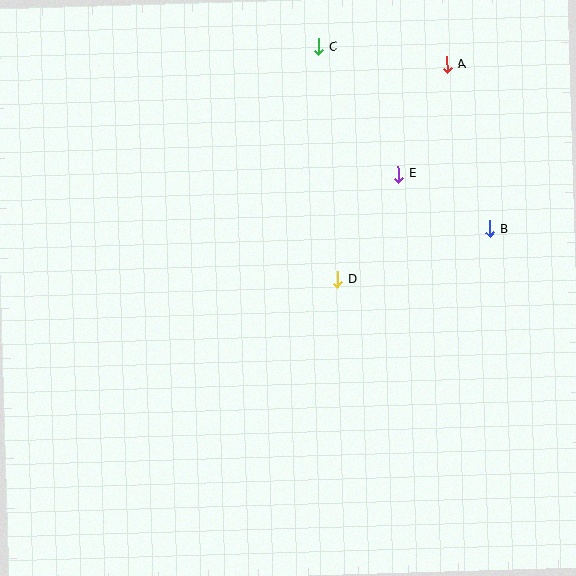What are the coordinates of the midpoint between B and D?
The midpoint between B and D is at (414, 254).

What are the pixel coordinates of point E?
Point E is at (398, 174).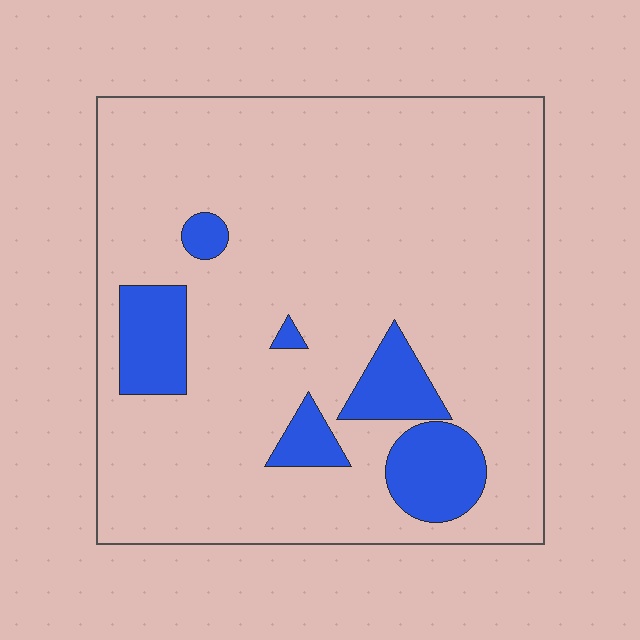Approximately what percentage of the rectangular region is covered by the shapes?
Approximately 15%.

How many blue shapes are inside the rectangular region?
6.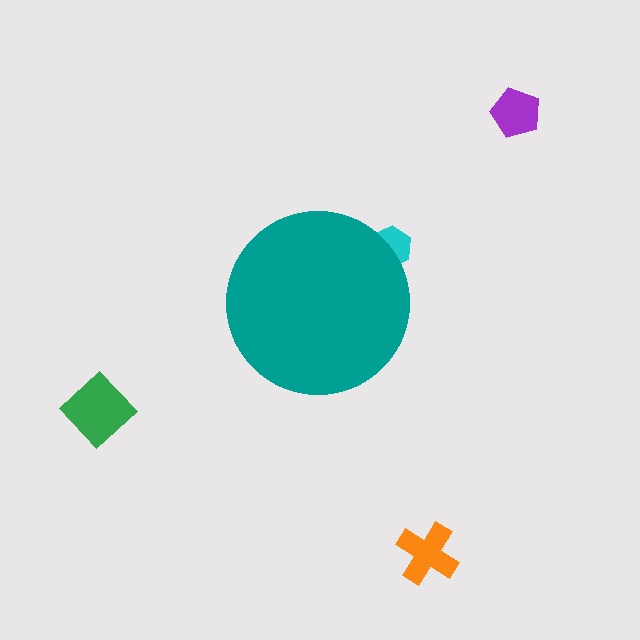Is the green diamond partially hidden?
No, the green diamond is fully visible.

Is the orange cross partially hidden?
No, the orange cross is fully visible.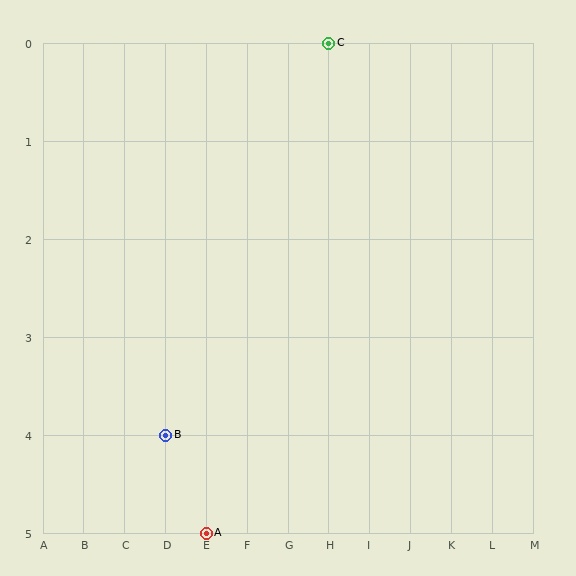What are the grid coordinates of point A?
Point A is at grid coordinates (E, 5).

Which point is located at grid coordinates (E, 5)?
Point A is at (E, 5).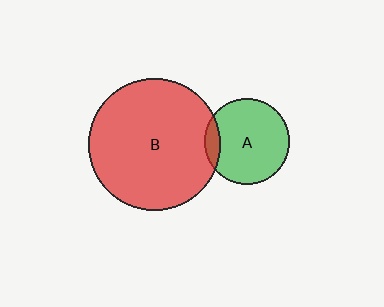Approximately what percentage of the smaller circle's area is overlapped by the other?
Approximately 10%.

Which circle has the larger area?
Circle B (red).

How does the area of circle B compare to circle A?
Approximately 2.4 times.